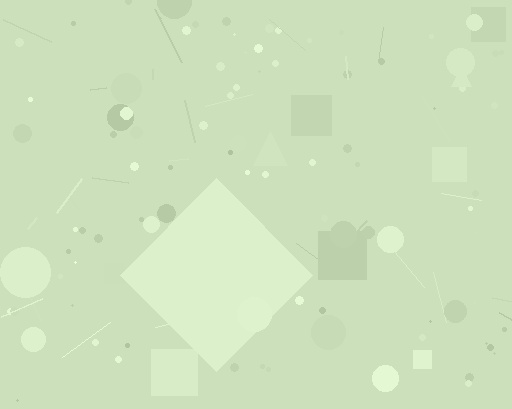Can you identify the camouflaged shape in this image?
The camouflaged shape is a diamond.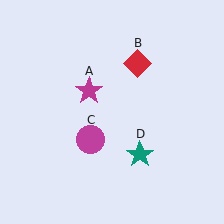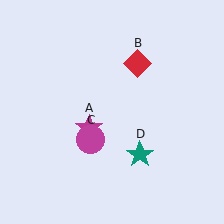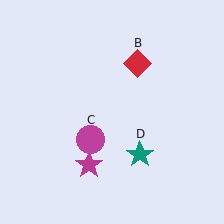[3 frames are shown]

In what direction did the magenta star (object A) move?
The magenta star (object A) moved down.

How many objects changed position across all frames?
1 object changed position: magenta star (object A).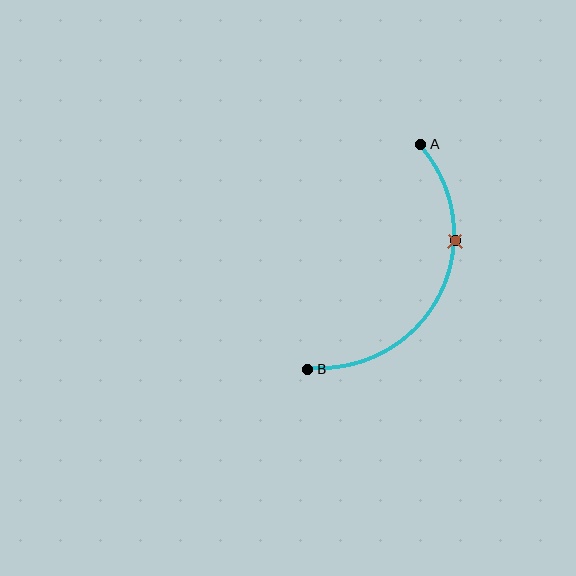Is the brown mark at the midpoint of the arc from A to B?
No. The brown mark lies on the arc but is closer to endpoint A. The arc midpoint would be at the point on the curve equidistant along the arc from both A and B.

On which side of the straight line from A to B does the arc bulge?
The arc bulges to the right of the straight line connecting A and B.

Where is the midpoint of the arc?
The arc midpoint is the point on the curve farthest from the straight line joining A and B. It sits to the right of that line.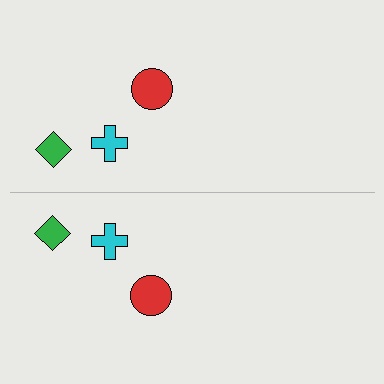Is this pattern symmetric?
Yes, this pattern has bilateral (reflection) symmetry.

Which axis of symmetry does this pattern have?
The pattern has a horizontal axis of symmetry running through the center of the image.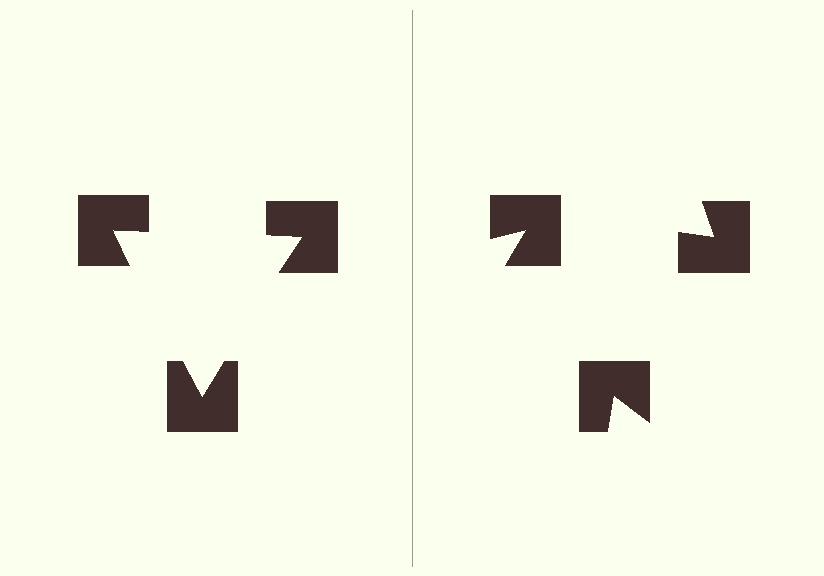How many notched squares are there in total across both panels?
6 — 3 on each side.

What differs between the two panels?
The notched squares are positioned identically on both sides; only the wedge orientations differ. On the left they align to a triangle; on the right they are misaligned.